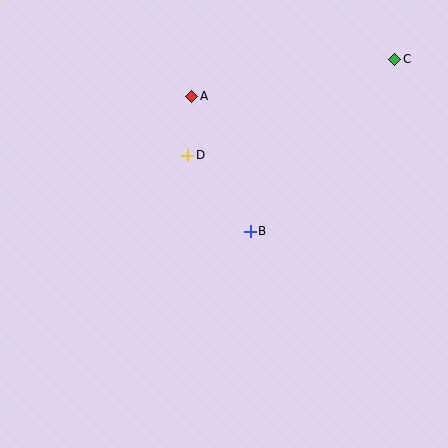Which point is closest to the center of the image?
Point B at (250, 231) is closest to the center.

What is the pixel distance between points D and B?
The distance between D and B is 99 pixels.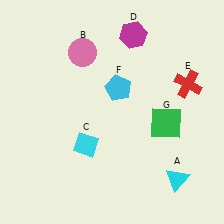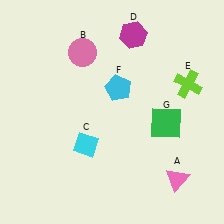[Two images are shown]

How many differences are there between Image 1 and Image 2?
There are 2 differences between the two images.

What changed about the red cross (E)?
In Image 1, E is red. In Image 2, it changed to lime.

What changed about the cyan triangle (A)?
In Image 1, A is cyan. In Image 2, it changed to pink.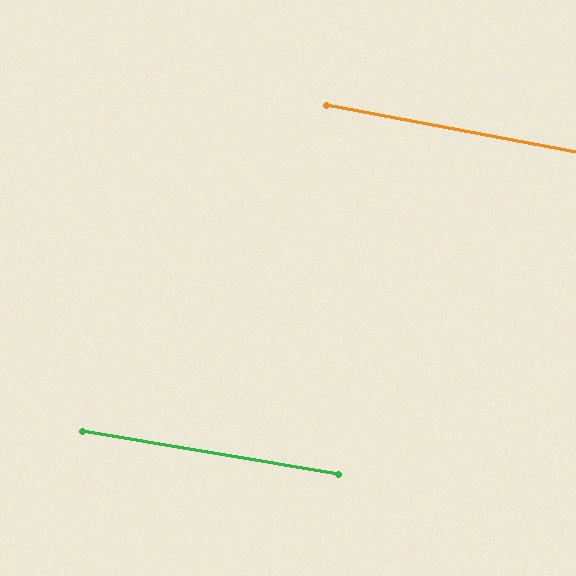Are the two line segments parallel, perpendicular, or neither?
Parallel — their directions differ by only 1.3°.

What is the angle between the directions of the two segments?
Approximately 1 degree.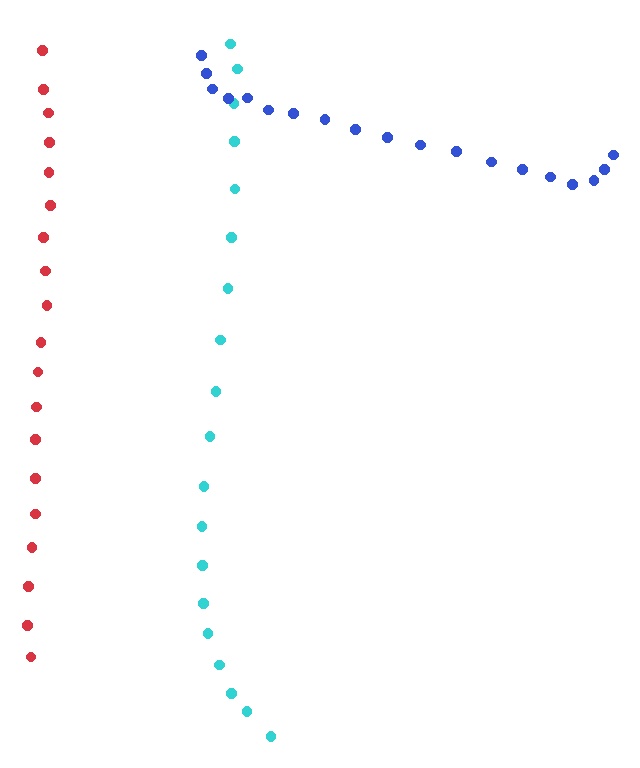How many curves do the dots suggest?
There are 3 distinct paths.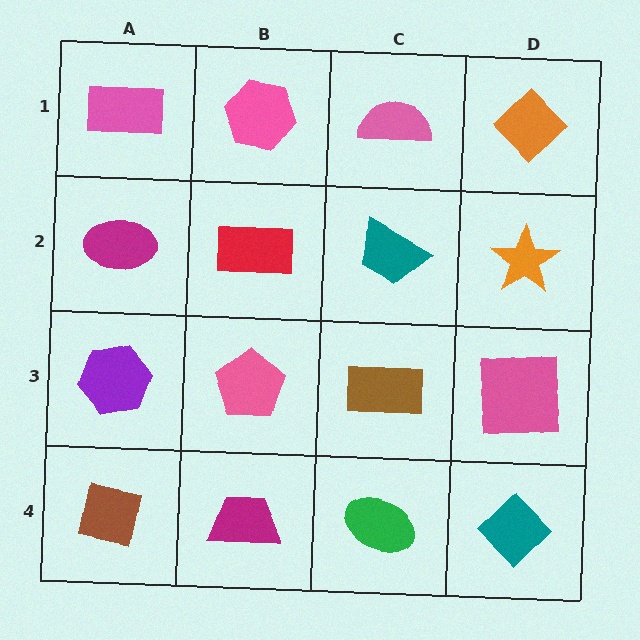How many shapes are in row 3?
4 shapes.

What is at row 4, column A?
A brown square.